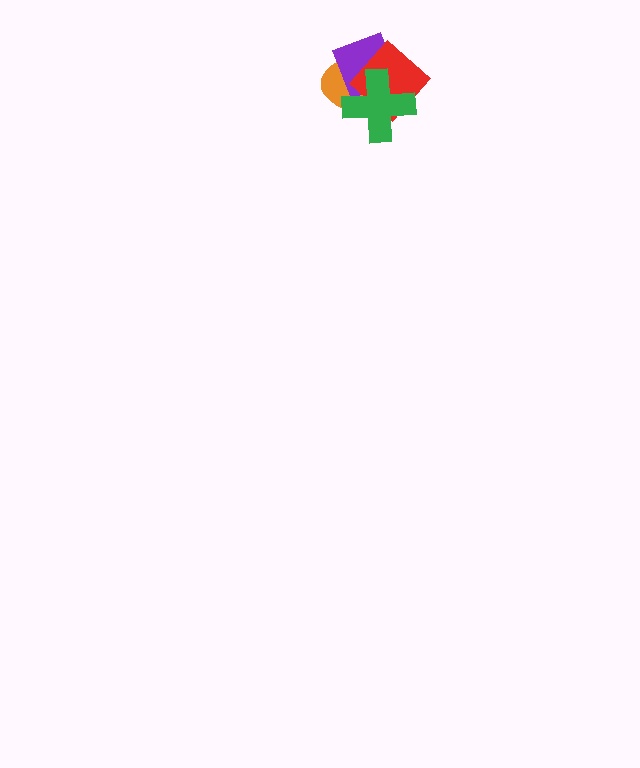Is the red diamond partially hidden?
Yes, it is partially covered by another shape.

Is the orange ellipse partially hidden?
Yes, it is partially covered by another shape.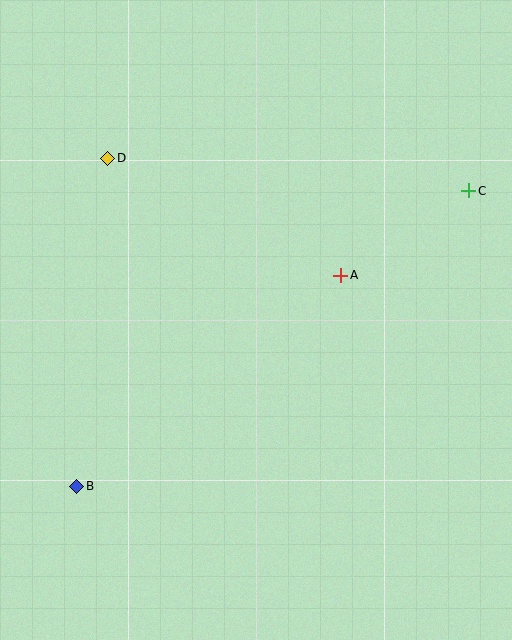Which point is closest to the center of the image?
Point A at (341, 275) is closest to the center.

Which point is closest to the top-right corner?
Point C is closest to the top-right corner.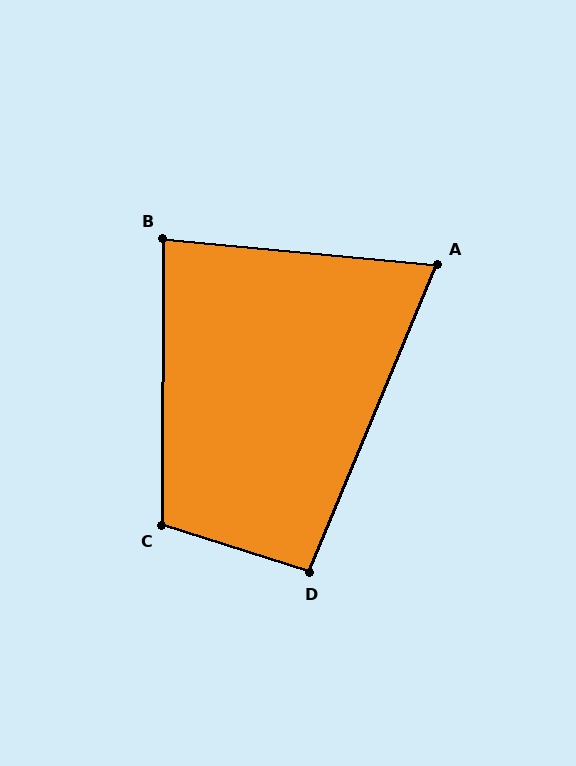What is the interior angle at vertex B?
Approximately 85 degrees (approximately right).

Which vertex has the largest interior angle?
C, at approximately 107 degrees.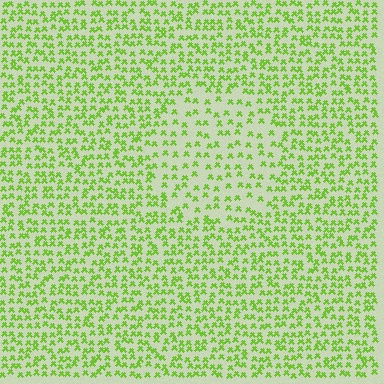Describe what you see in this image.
The image contains small lime elements arranged at two different densities. A circle-shaped region is visible where the elements are less densely packed than the surrounding area.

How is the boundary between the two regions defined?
The boundary is defined by a change in element density (approximately 1.8x ratio). All elements are the same color, size, and shape.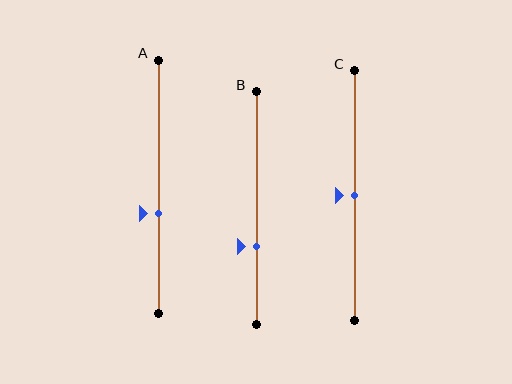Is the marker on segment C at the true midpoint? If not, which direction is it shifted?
Yes, the marker on segment C is at the true midpoint.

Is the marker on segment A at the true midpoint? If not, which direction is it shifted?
No, the marker on segment A is shifted downward by about 11% of the segment length.